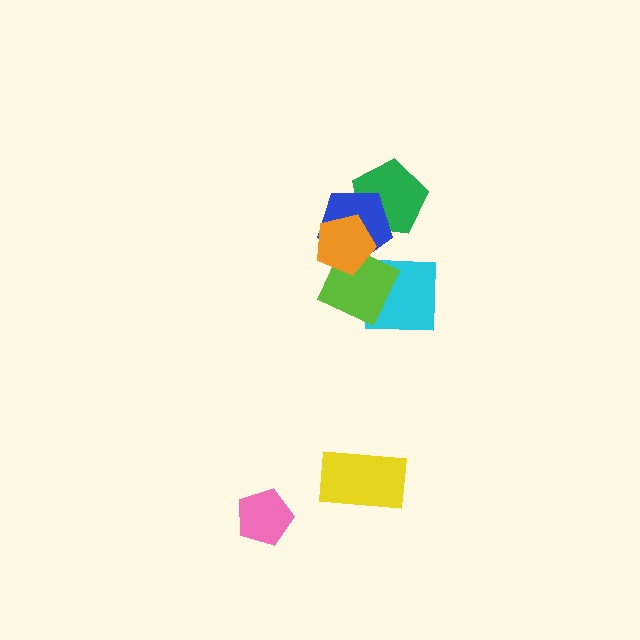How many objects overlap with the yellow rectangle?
0 objects overlap with the yellow rectangle.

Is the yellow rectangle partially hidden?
No, no other shape covers it.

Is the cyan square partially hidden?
Yes, it is partially covered by another shape.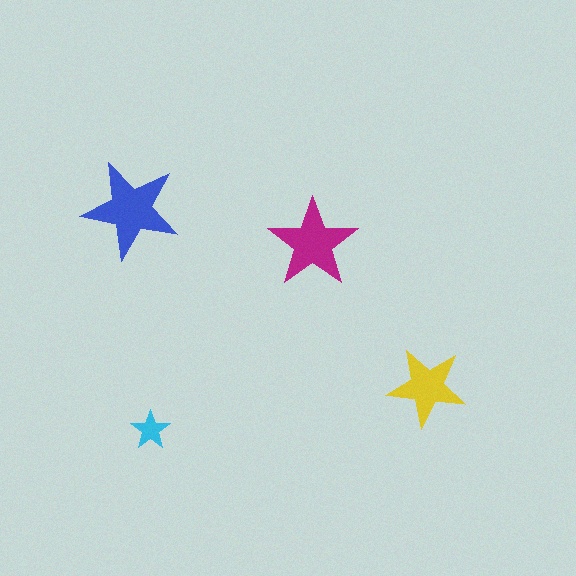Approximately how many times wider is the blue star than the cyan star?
About 2.5 times wider.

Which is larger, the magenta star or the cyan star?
The magenta one.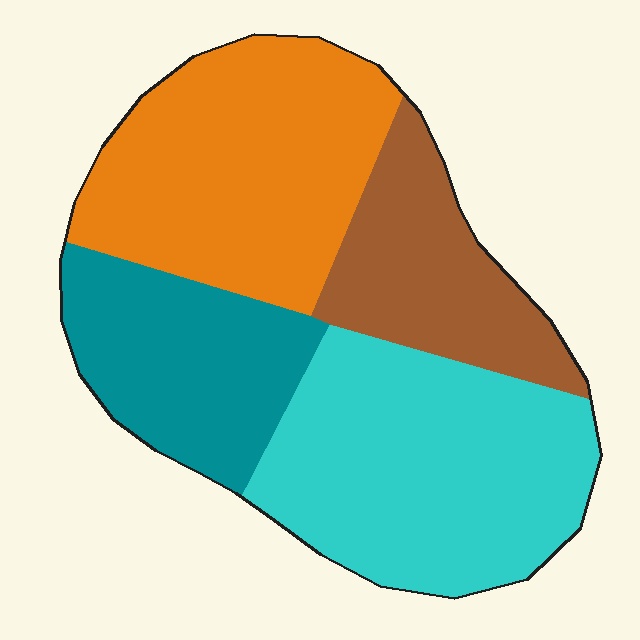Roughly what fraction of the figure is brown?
Brown covers roughly 15% of the figure.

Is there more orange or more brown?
Orange.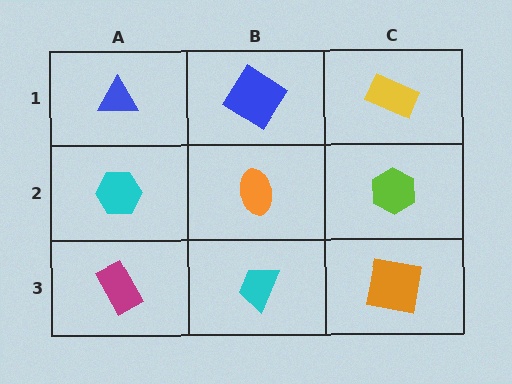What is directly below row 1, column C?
A lime hexagon.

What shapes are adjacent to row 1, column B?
An orange ellipse (row 2, column B), a blue triangle (row 1, column A), a yellow rectangle (row 1, column C).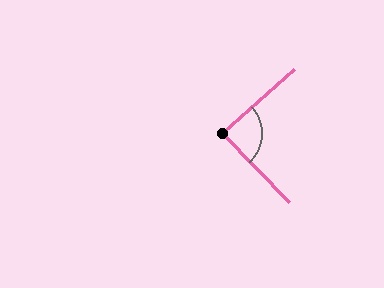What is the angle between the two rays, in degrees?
Approximately 88 degrees.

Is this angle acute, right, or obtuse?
It is approximately a right angle.